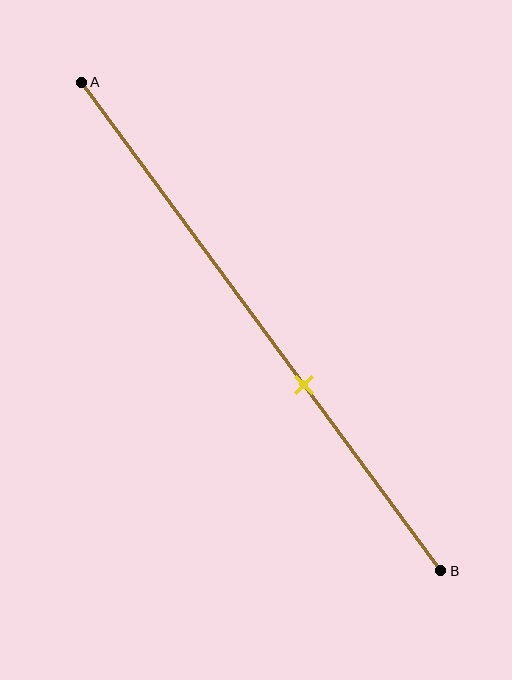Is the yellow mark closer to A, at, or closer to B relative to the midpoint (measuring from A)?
The yellow mark is closer to point B than the midpoint of segment AB.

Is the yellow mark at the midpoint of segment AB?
No, the mark is at about 60% from A, not at the 50% midpoint.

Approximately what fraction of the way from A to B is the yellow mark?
The yellow mark is approximately 60% of the way from A to B.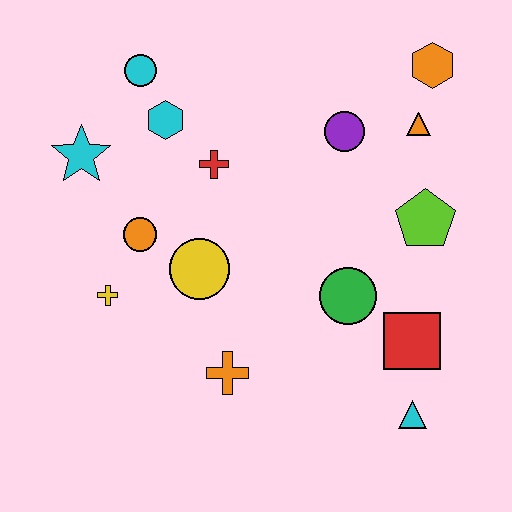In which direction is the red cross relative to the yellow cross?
The red cross is above the yellow cross.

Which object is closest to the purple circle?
The orange triangle is closest to the purple circle.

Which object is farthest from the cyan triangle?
The cyan circle is farthest from the cyan triangle.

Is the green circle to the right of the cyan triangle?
No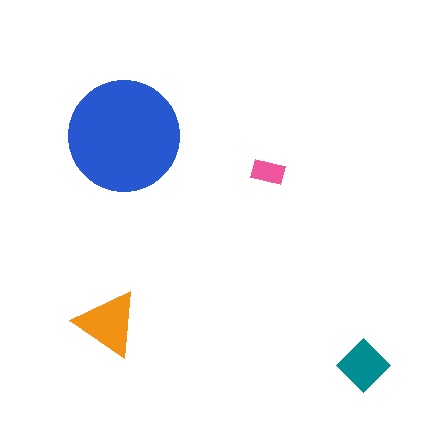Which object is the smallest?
The pink rectangle.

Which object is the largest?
The blue circle.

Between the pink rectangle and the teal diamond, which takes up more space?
The teal diamond.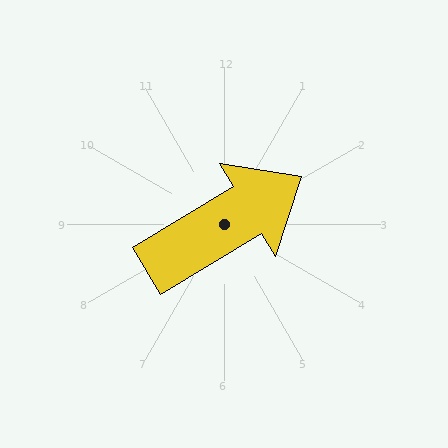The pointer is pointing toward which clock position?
Roughly 2 o'clock.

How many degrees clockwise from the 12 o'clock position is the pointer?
Approximately 59 degrees.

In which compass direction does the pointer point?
Northeast.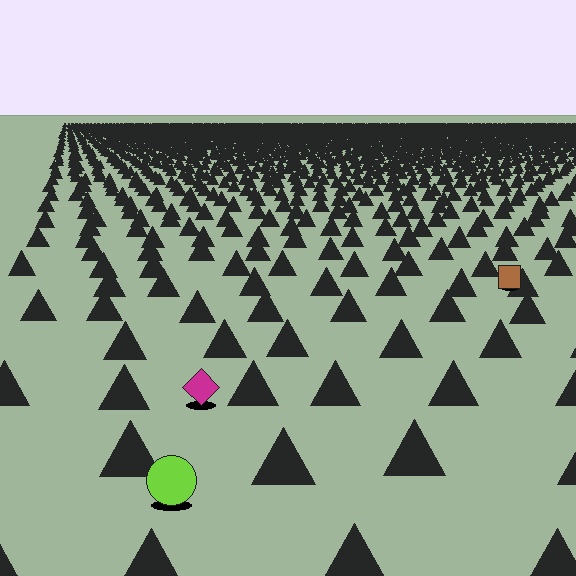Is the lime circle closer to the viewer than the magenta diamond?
Yes. The lime circle is closer — you can tell from the texture gradient: the ground texture is coarser near it.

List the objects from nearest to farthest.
From nearest to farthest: the lime circle, the magenta diamond, the brown square.